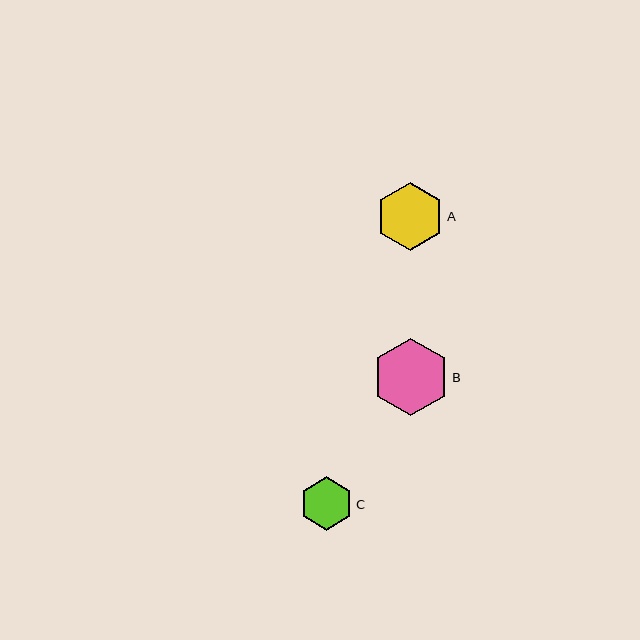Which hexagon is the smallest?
Hexagon C is the smallest with a size of approximately 53 pixels.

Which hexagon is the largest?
Hexagon B is the largest with a size of approximately 77 pixels.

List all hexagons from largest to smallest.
From largest to smallest: B, A, C.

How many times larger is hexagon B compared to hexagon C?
Hexagon B is approximately 1.5 times the size of hexagon C.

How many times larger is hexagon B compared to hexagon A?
Hexagon B is approximately 1.1 times the size of hexagon A.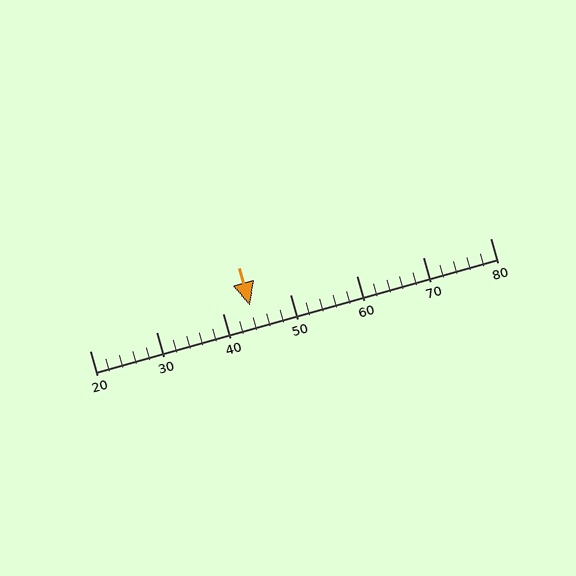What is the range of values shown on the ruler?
The ruler shows values from 20 to 80.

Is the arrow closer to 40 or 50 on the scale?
The arrow is closer to 40.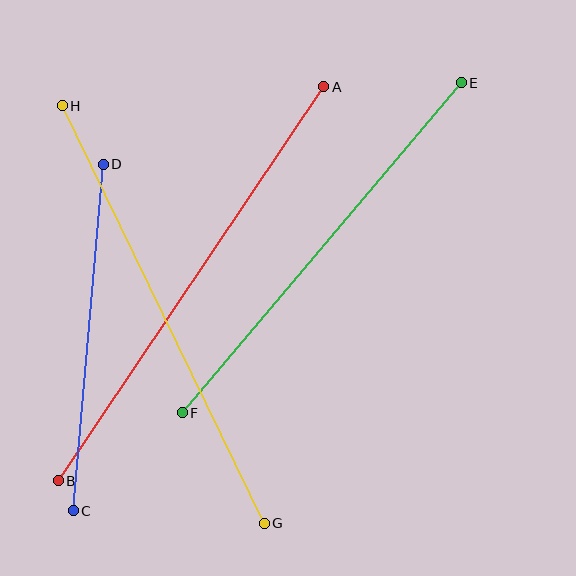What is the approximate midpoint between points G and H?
The midpoint is at approximately (163, 315) pixels.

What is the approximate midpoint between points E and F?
The midpoint is at approximately (322, 248) pixels.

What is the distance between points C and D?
The distance is approximately 347 pixels.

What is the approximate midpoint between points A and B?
The midpoint is at approximately (191, 284) pixels.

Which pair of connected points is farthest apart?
Points A and B are farthest apart.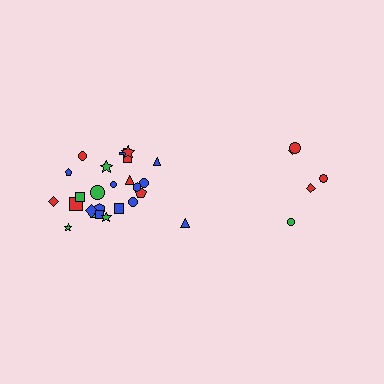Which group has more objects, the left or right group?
The left group.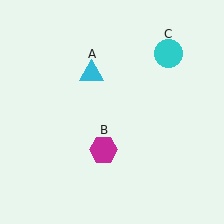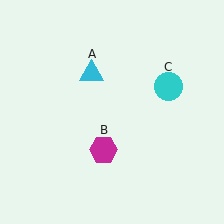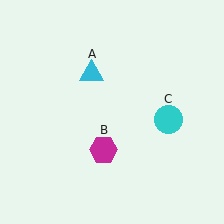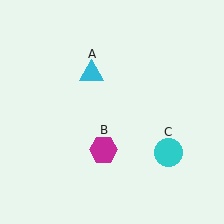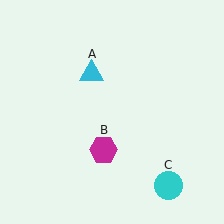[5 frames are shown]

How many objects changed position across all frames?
1 object changed position: cyan circle (object C).